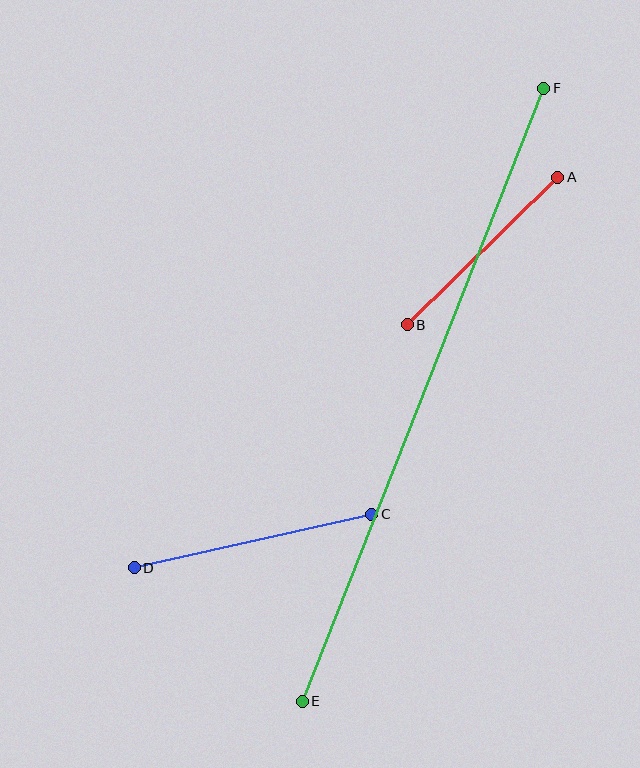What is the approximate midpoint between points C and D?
The midpoint is at approximately (253, 541) pixels.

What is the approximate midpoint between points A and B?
The midpoint is at approximately (482, 251) pixels.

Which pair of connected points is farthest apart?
Points E and F are farthest apart.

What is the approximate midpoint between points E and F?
The midpoint is at approximately (423, 395) pixels.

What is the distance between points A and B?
The distance is approximately 211 pixels.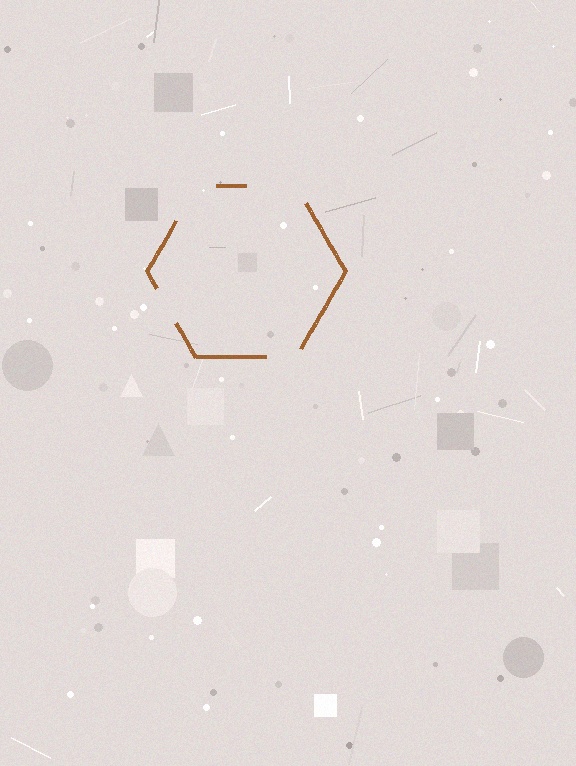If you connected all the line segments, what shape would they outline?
They would outline a hexagon.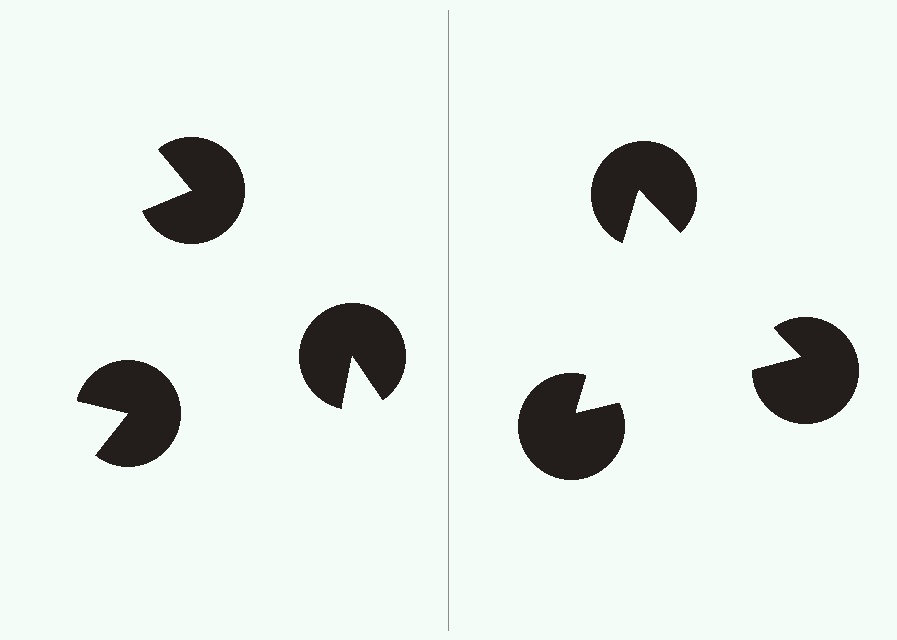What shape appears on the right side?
An illusory triangle.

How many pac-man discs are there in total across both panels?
6 — 3 on each side.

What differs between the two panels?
The pac-man discs are positioned identically on both sides; only the wedge orientations differ. On the right they align to a triangle; on the left they are misaligned.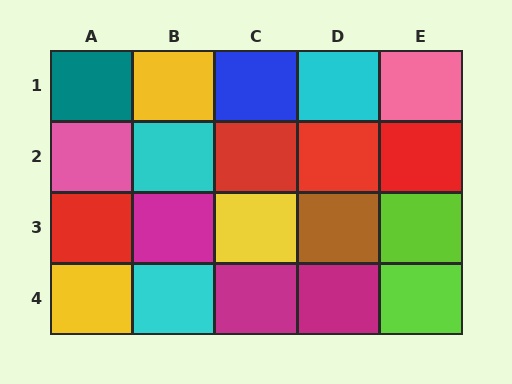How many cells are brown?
1 cell is brown.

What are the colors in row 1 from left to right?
Teal, yellow, blue, cyan, pink.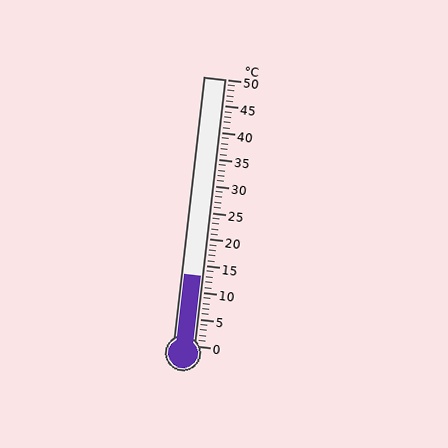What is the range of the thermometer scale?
The thermometer scale ranges from 0°C to 50°C.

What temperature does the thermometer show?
The thermometer shows approximately 13°C.